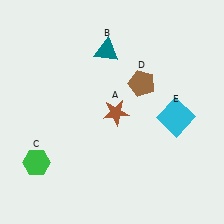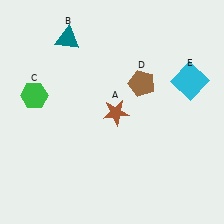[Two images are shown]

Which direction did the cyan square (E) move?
The cyan square (E) moved up.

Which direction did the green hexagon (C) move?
The green hexagon (C) moved up.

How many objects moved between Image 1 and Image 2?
3 objects moved between the two images.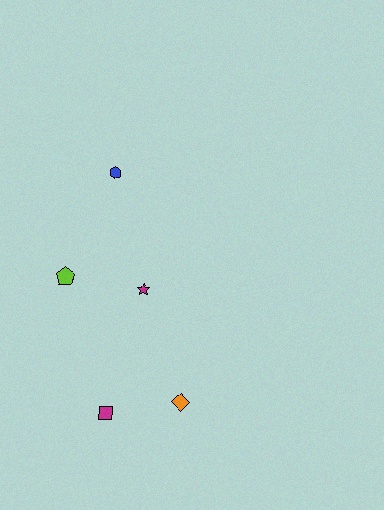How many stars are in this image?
There is 1 star.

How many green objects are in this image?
There are no green objects.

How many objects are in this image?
There are 5 objects.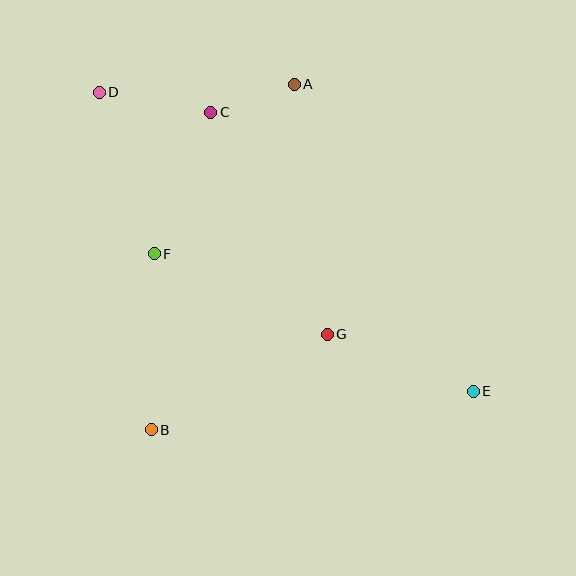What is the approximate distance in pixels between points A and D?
The distance between A and D is approximately 195 pixels.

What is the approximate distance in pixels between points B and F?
The distance between B and F is approximately 176 pixels.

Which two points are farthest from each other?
Points D and E are farthest from each other.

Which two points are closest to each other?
Points A and C are closest to each other.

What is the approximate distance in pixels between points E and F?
The distance between E and F is approximately 347 pixels.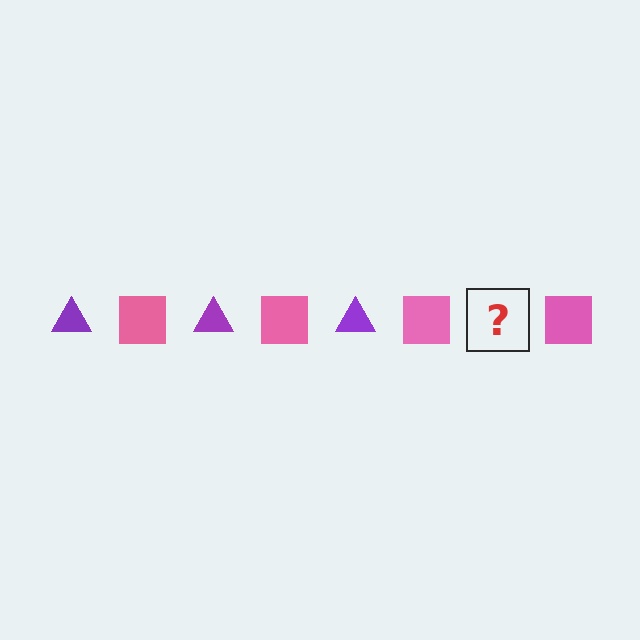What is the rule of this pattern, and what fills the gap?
The rule is that the pattern alternates between purple triangle and pink square. The gap should be filled with a purple triangle.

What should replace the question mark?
The question mark should be replaced with a purple triangle.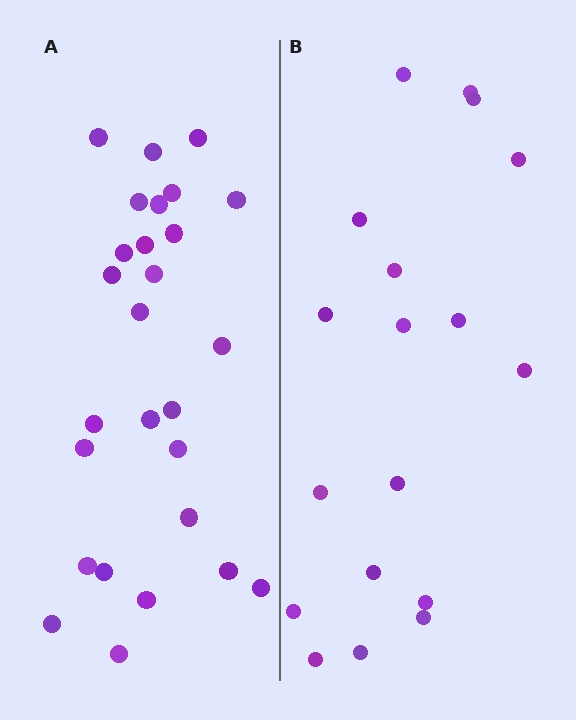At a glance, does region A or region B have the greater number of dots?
Region A (the left region) has more dots.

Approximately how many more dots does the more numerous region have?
Region A has roughly 8 or so more dots than region B.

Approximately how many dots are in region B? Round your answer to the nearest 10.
About 20 dots. (The exact count is 18, which rounds to 20.)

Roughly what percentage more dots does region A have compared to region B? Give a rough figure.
About 50% more.